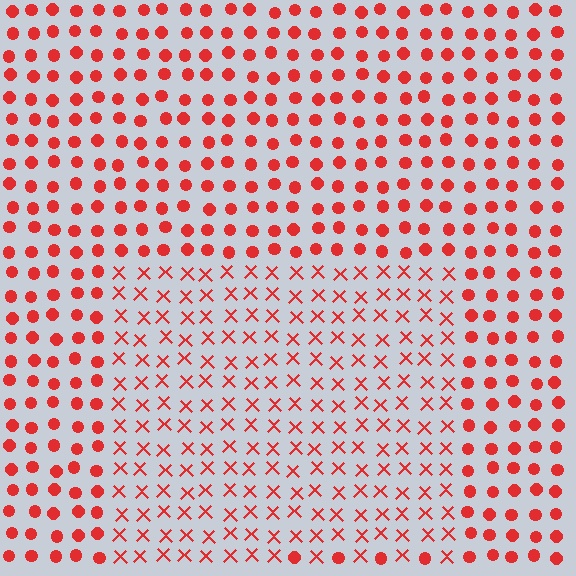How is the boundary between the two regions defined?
The boundary is defined by a change in element shape: X marks inside vs. circles outside. All elements share the same color and spacing.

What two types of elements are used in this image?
The image uses X marks inside the rectangle region and circles outside it.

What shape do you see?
I see a rectangle.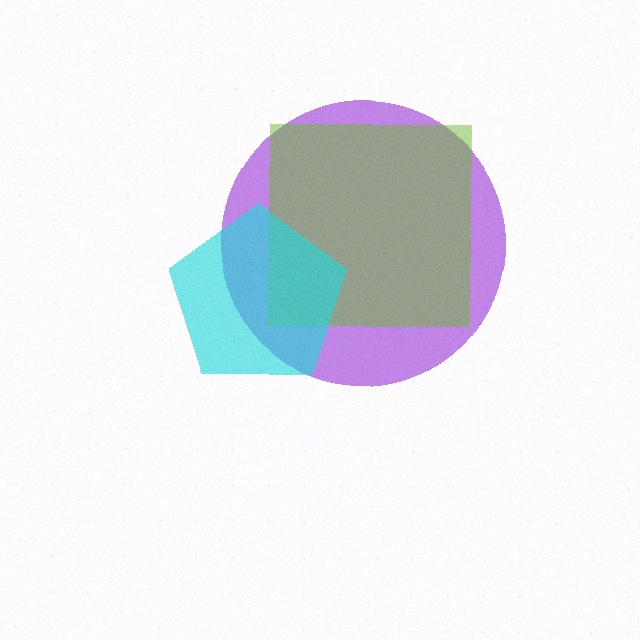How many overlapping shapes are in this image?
There are 3 overlapping shapes in the image.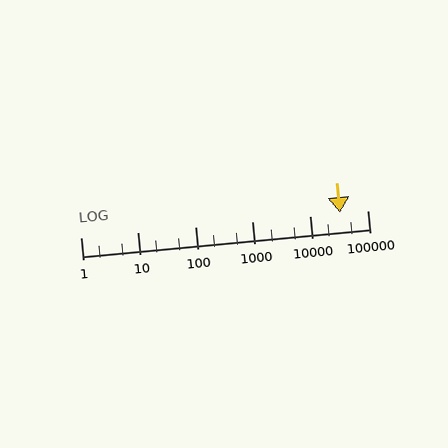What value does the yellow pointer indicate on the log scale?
The pointer indicates approximately 33000.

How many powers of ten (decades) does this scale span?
The scale spans 5 decades, from 1 to 100000.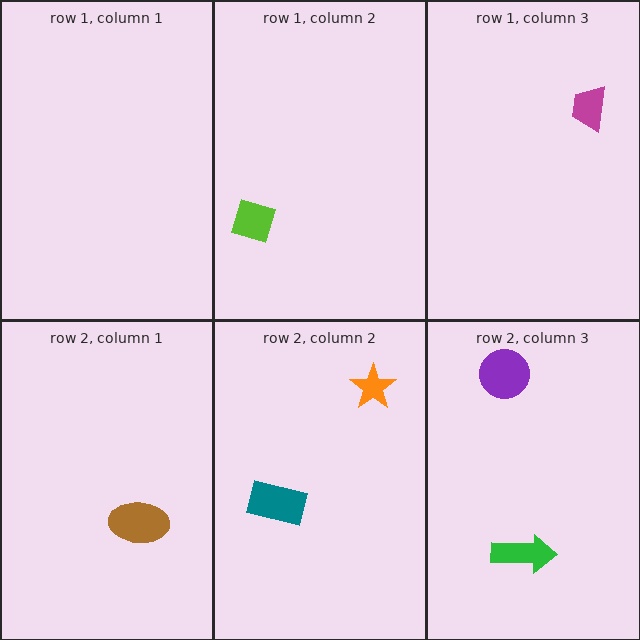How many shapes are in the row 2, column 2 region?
2.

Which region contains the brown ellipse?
The row 2, column 1 region.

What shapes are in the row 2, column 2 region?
The orange star, the teal rectangle.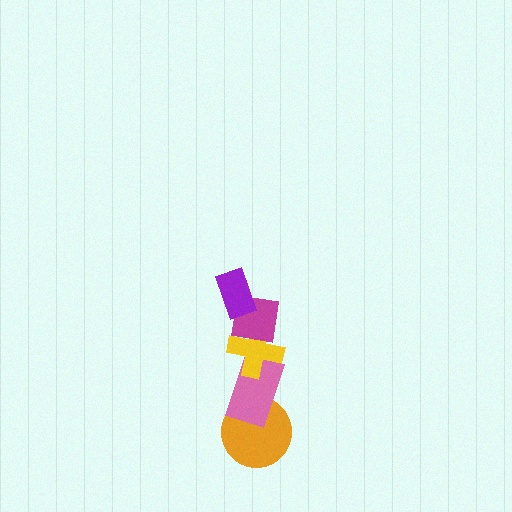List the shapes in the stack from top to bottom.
From top to bottom: the purple rectangle, the magenta square, the yellow cross, the pink rectangle, the orange circle.